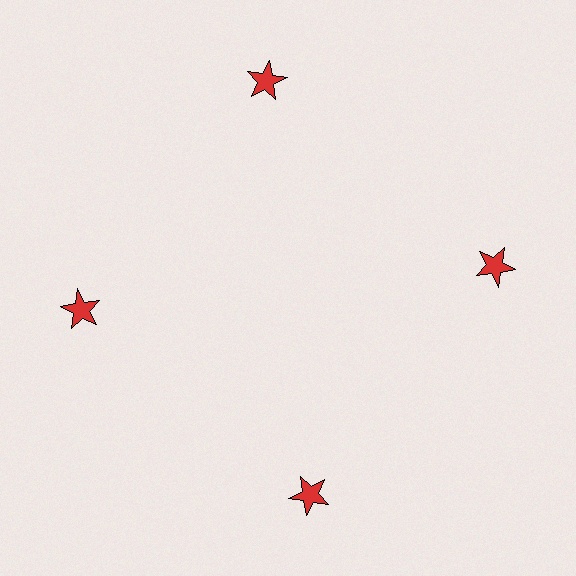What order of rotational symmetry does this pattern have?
This pattern has 4-fold rotational symmetry.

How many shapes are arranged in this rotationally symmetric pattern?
There are 4 shapes, arranged in 4 groups of 1.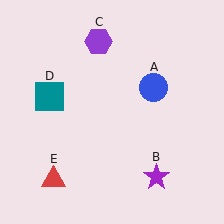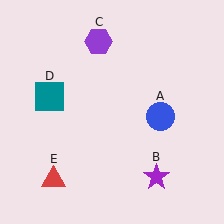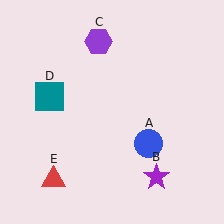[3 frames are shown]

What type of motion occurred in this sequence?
The blue circle (object A) rotated clockwise around the center of the scene.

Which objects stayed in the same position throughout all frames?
Purple star (object B) and purple hexagon (object C) and teal square (object D) and red triangle (object E) remained stationary.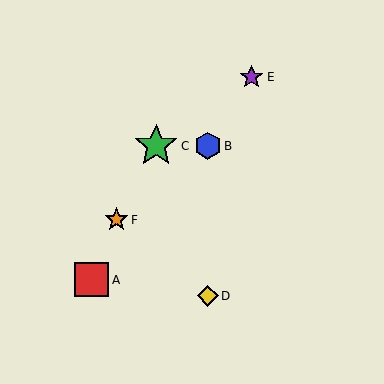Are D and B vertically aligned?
Yes, both are at x≈208.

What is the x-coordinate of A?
Object A is at x≈92.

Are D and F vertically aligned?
No, D is at x≈208 and F is at x≈117.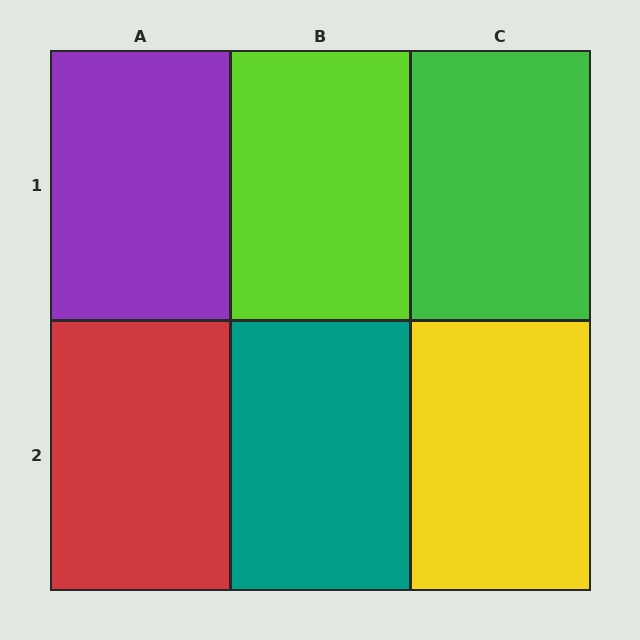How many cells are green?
1 cell is green.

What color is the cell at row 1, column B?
Lime.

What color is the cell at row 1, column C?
Green.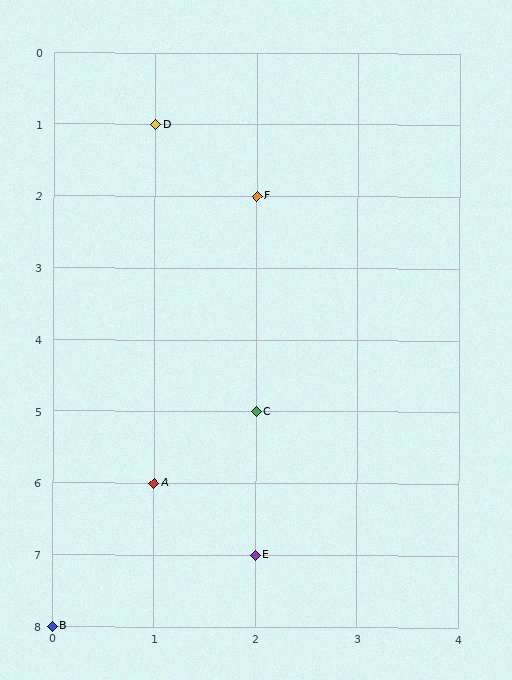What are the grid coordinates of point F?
Point F is at grid coordinates (2, 2).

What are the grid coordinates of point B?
Point B is at grid coordinates (0, 8).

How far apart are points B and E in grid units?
Points B and E are 2 columns and 1 row apart (about 2.2 grid units diagonally).